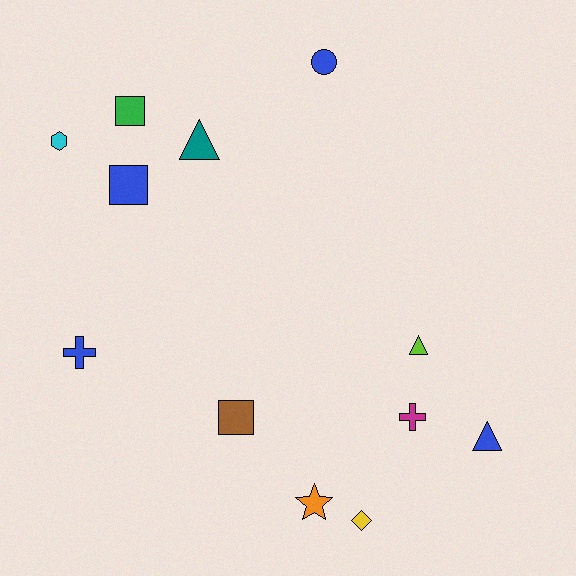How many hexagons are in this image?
There is 1 hexagon.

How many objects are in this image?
There are 12 objects.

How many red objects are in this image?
There are no red objects.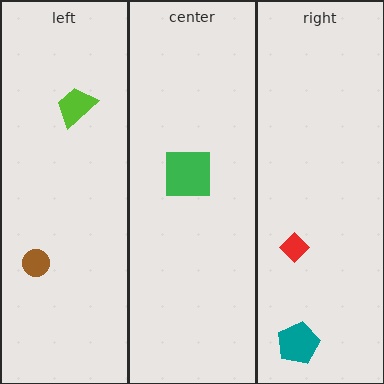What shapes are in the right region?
The teal pentagon, the red diamond.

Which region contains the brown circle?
The left region.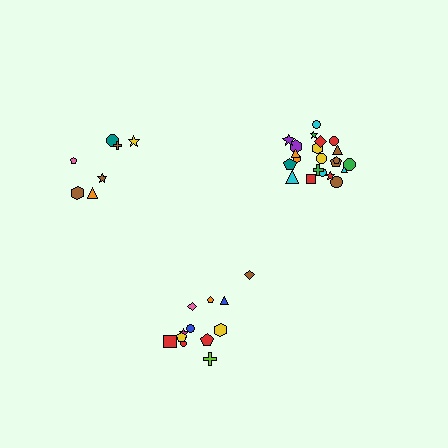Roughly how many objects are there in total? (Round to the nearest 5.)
Roughly 40 objects in total.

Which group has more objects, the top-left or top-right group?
The top-right group.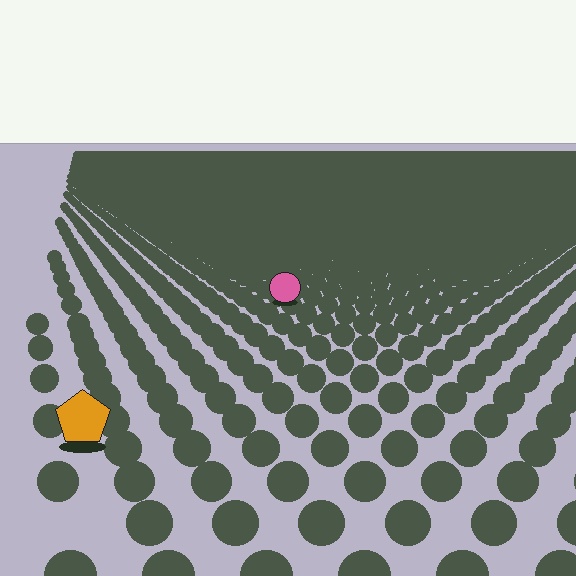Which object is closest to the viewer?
The orange pentagon is closest. The texture marks near it are larger and more spread out.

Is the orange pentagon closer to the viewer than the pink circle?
Yes. The orange pentagon is closer — you can tell from the texture gradient: the ground texture is coarser near it.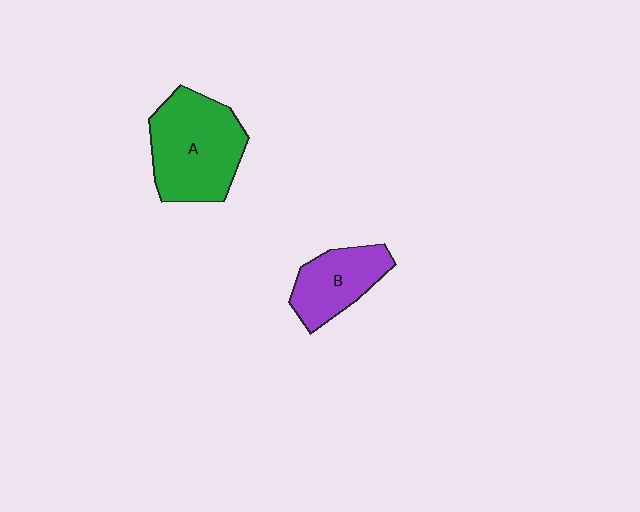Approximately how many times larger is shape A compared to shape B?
Approximately 1.6 times.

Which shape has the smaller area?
Shape B (purple).